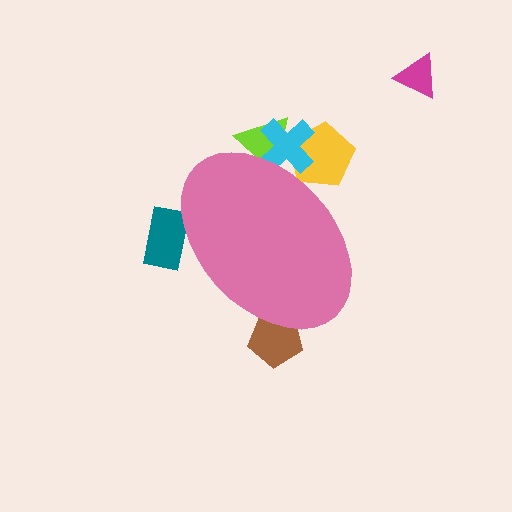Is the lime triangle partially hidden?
Yes, the lime triangle is partially hidden behind the pink ellipse.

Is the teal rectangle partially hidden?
Yes, the teal rectangle is partially hidden behind the pink ellipse.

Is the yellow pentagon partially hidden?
Yes, the yellow pentagon is partially hidden behind the pink ellipse.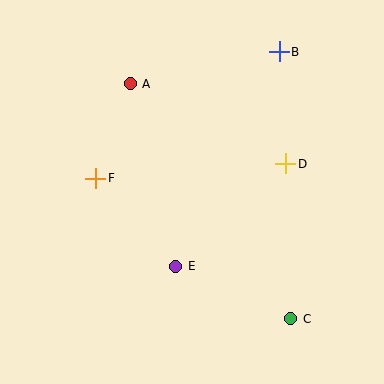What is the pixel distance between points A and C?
The distance between A and C is 285 pixels.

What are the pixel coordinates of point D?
Point D is at (286, 164).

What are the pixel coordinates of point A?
Point A is at (130, 84).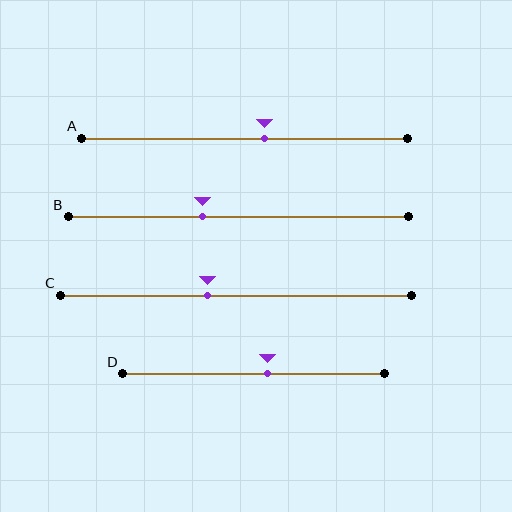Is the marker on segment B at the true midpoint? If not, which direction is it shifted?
No, the marker on segment B is shifted to the left by about 11% of the segment length.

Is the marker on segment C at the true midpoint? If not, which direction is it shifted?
No, the marker on segment C is shifted to the left by about 8% of the segment length.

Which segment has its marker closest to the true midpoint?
Segment D has its marker closest to the true midpoint.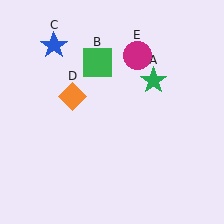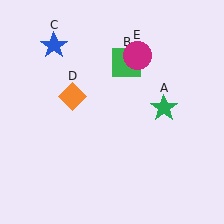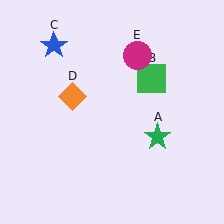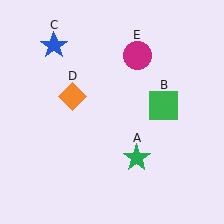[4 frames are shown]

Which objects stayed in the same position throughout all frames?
Blue star (object C) and orange diamond (object D) and magenta circle (object E) remained stationary.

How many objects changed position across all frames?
2 objects changed position: green star (object A), green square (object B).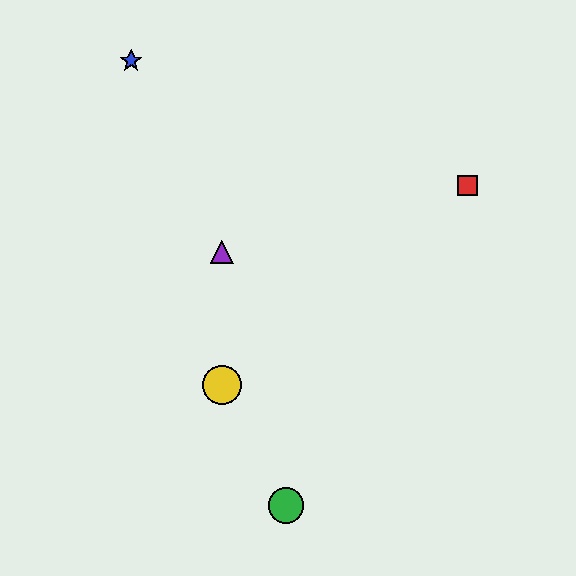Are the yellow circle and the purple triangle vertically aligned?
Yes, both are at x≈222.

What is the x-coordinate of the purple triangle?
The purple triangle is at x≈222.